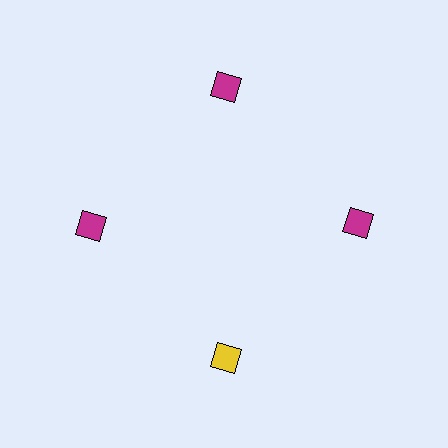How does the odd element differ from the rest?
It has a different color: yellow instead of magenta.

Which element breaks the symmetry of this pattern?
The yellow diamond at roughly the 6 o'clock position breaks the symmetry. All other shapes are magenta diamonds.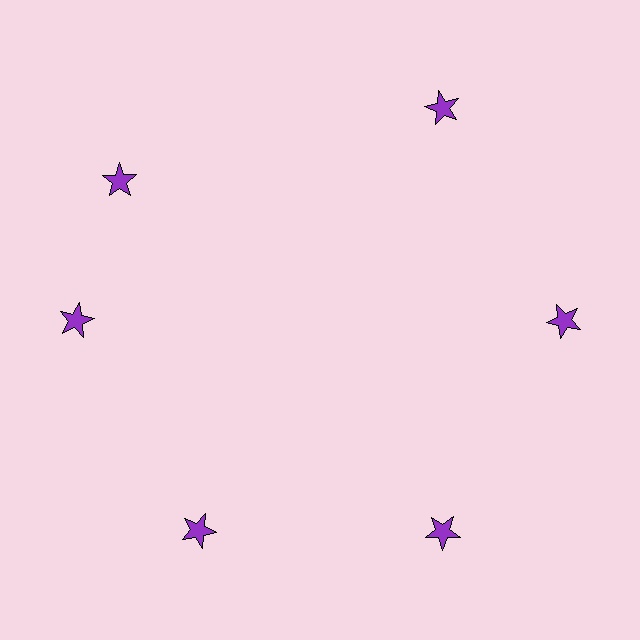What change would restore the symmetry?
The symmetry would be restored by rotating it back into even spacing with its neighbors so that all 6 stars sit at equal angles and equal distance from the center.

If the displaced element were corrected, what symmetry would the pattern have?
It would have 6-fold rotational symmetry — the pattern would map onto itself every 60 degrees.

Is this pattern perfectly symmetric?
No. The 6 purple stars are arranged in a ring, but one element near the 11 o'clock position is rotated out of alignment along the ring, breaking the 6-fold rotational symmetry.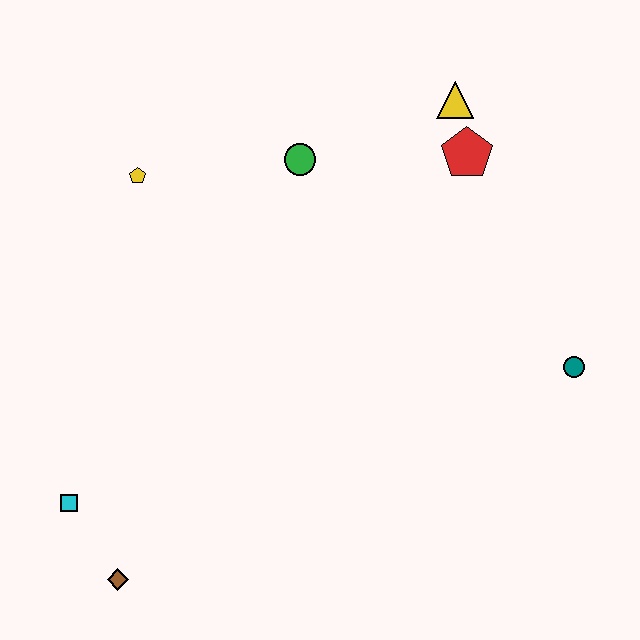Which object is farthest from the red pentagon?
The brown diamond is farthest from the red pentagon.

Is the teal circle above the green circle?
No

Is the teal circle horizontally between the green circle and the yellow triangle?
No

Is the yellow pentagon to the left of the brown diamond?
No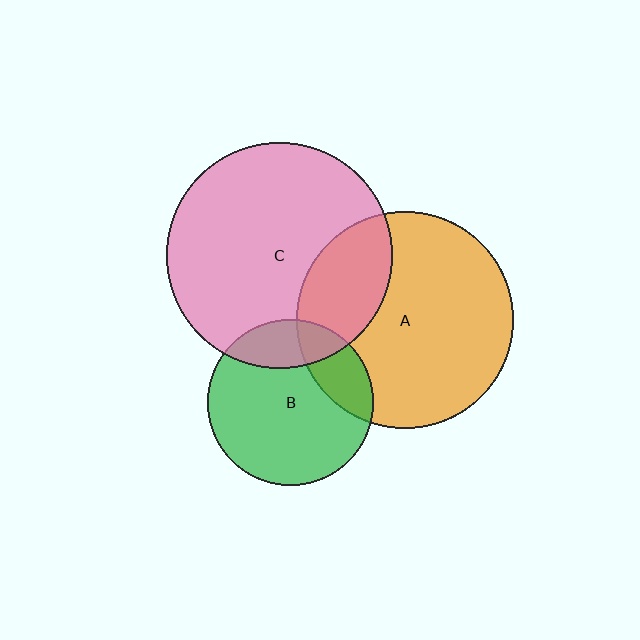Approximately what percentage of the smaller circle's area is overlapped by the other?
Approximately 20%.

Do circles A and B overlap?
Yes.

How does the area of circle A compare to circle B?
Approximately 1.7 times.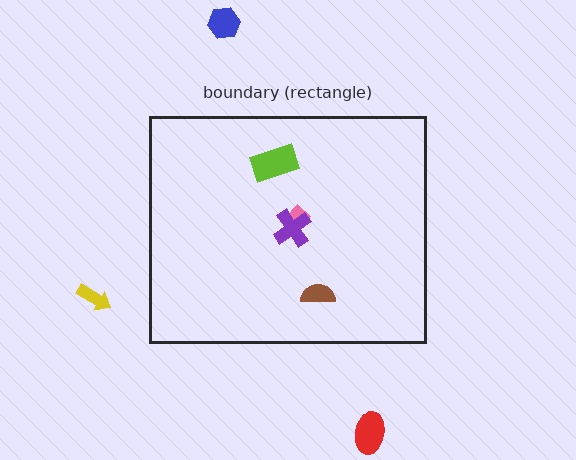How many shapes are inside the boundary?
4 inside, 3 outside.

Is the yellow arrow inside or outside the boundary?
Outside.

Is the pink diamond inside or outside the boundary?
Inside.